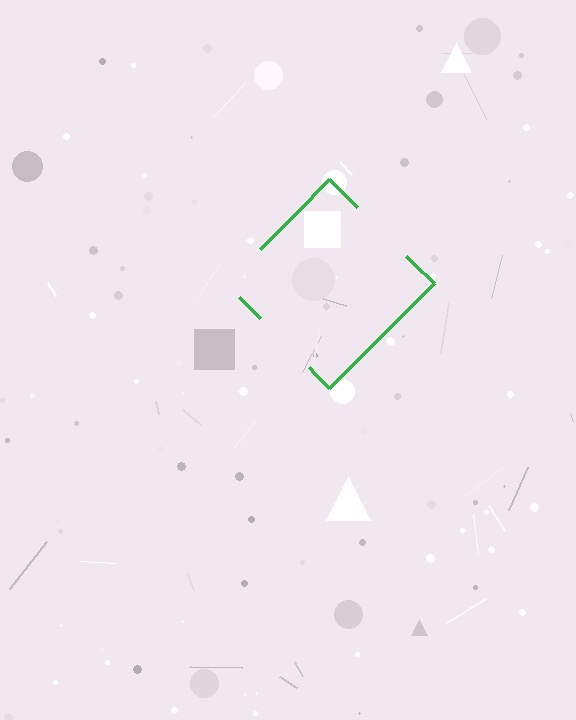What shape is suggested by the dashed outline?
The dashed outline suggests a diamond.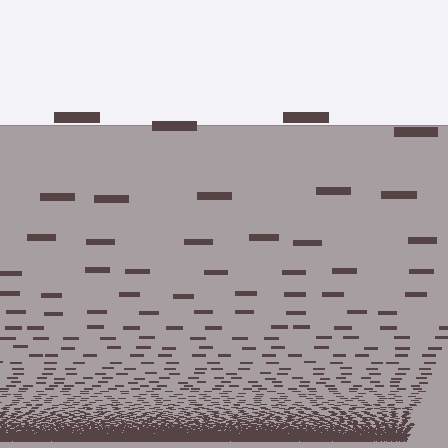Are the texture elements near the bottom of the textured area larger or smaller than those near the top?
Smaller. The gradient is inverted — elements near the bottom are smaller and denser.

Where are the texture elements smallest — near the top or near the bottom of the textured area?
Near the bottom.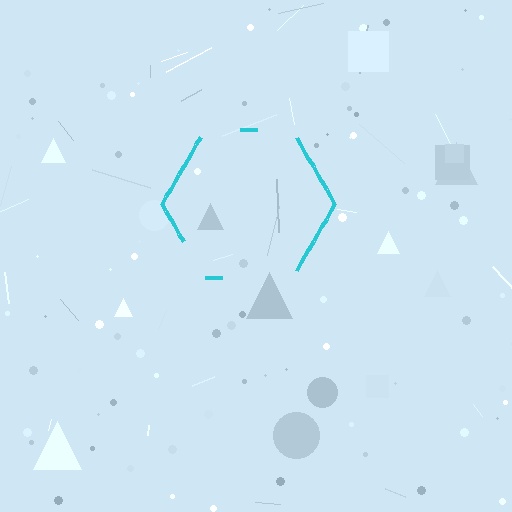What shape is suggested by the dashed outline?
The dashed outline suggests a hexagon.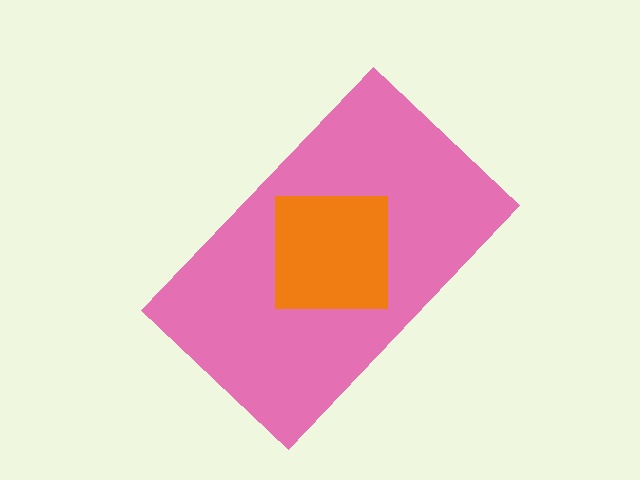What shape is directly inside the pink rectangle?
The orange square.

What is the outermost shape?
The pink rectangle.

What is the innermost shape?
The orange square.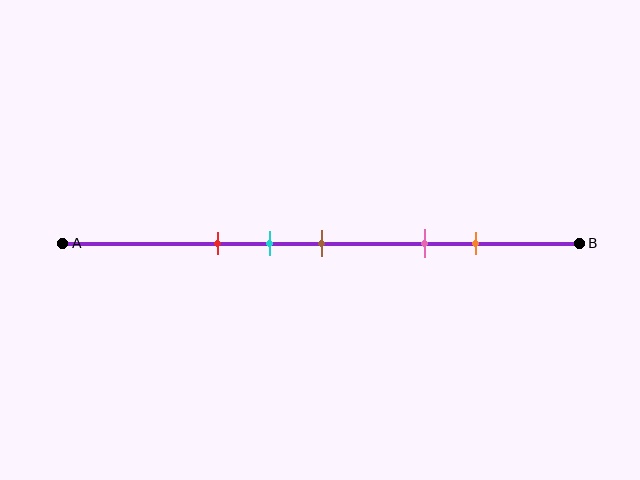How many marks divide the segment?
There are 5 marks dividing the segment.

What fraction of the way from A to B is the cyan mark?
The cyan mark is approximately 40% (0.4) of the way from A to B.